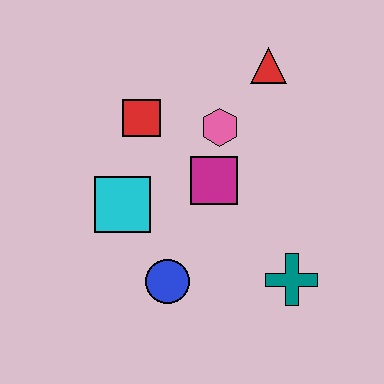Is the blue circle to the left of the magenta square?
Yes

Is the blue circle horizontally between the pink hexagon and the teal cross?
No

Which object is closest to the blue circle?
The cyan square is closest to the blue circle.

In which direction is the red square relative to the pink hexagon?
The red square is to the left of the pink hexagon.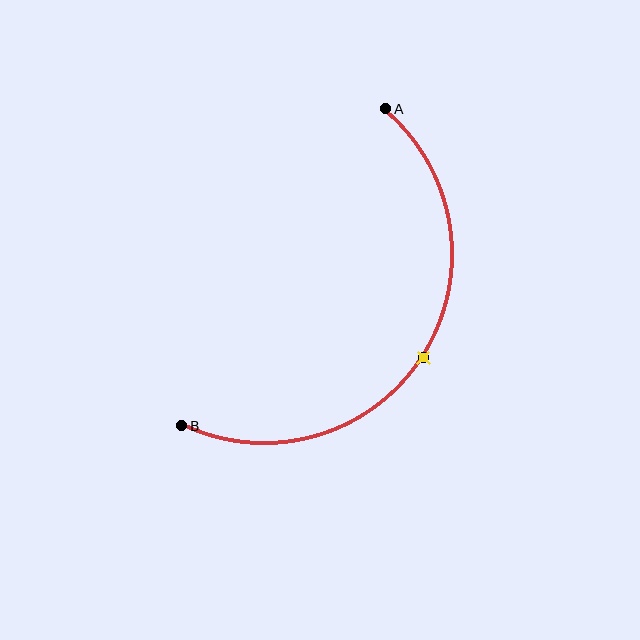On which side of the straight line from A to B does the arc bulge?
The arc bulges to the right of the straight line connecting A and B.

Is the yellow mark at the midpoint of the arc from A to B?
Yes. The yellow mark lies on the arc at equal arc-length from both A and B — it is the arc midpoint.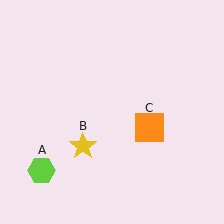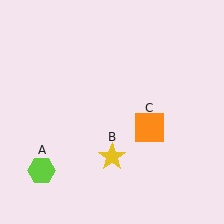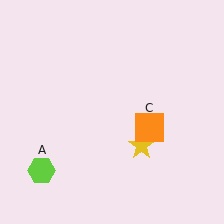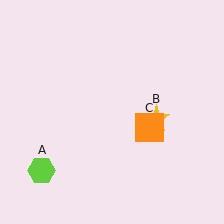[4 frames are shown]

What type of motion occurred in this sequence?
The yellow star (object B) rotated counterclockwise around the center of the scene.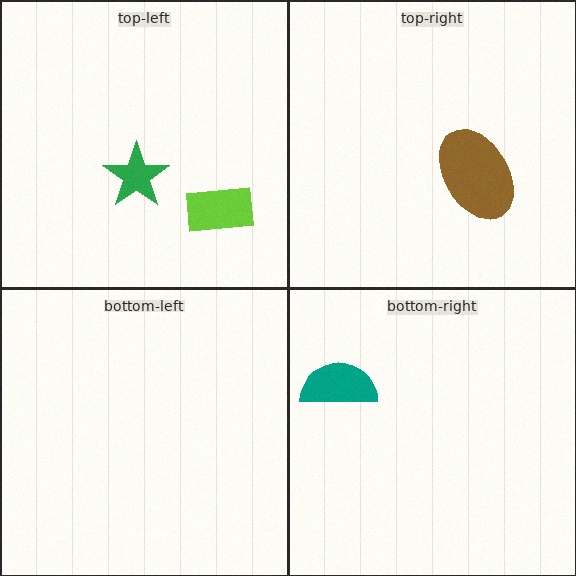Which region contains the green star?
The top-left region.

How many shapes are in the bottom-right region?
1.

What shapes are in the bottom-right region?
The teal semicircle.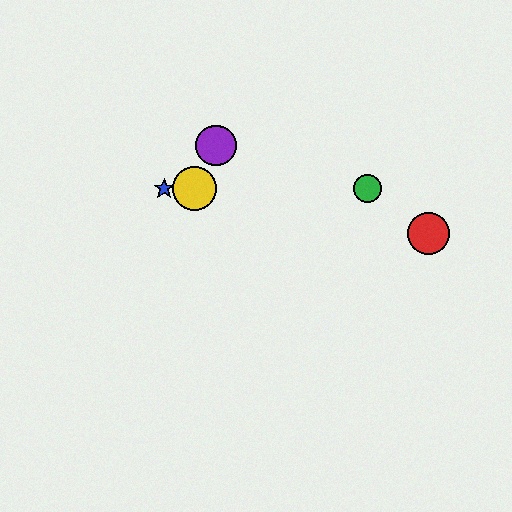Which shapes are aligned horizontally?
The blue star, the green circle, the yellow circle are aligned horizontally.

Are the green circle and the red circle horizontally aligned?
No, the green circle is at y≈189 and the red circle is at y≈234.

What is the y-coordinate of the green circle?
The green circle is at y≈189.